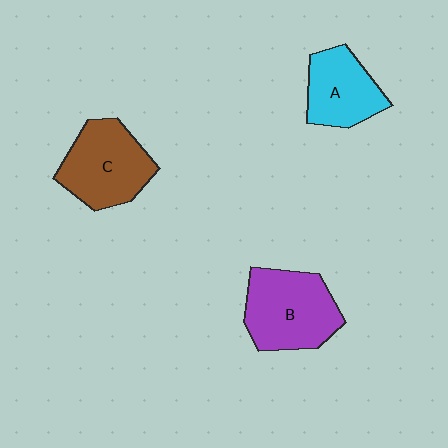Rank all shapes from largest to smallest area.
From largest to smallest: B (purple), C (brown), A (cyan).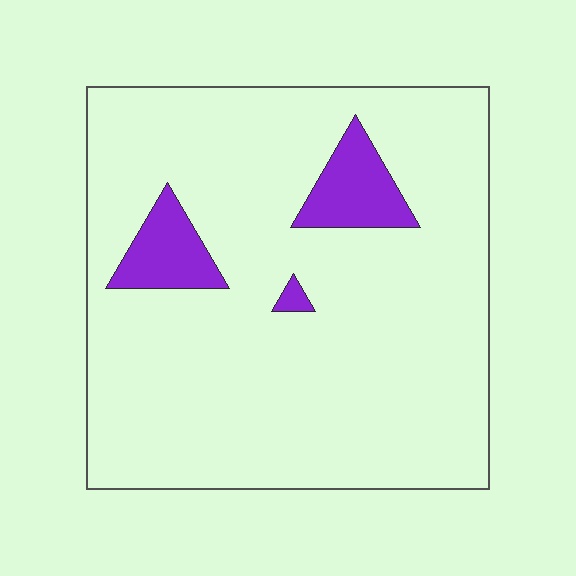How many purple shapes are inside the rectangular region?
3.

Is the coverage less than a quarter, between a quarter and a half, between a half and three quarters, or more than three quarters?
Less than a quarter.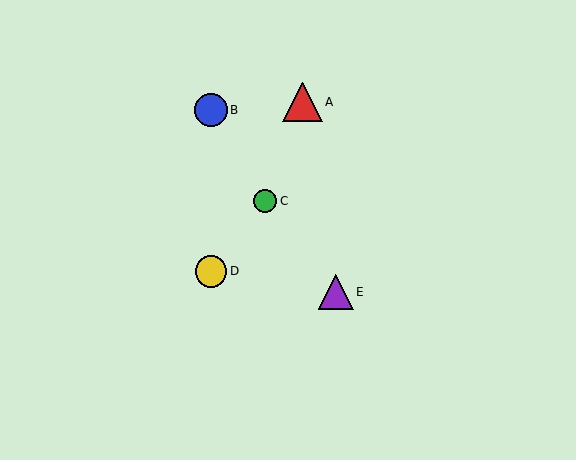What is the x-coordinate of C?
Object C is at x≈265.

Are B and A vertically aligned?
No, B is at x≈211 and A is at x≈303.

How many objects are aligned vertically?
2 objects (B, D) are aligned vertically.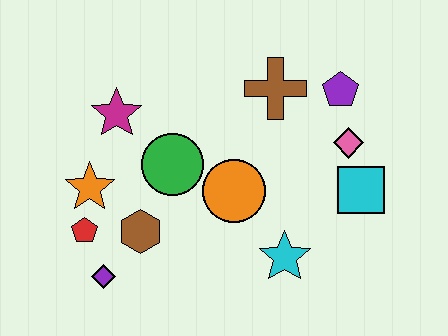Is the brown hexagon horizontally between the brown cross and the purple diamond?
Yes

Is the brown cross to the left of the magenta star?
No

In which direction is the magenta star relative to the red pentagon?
The magenta star is above the red pentagon.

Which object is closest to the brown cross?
The purple pentagon is closest to the brown cross.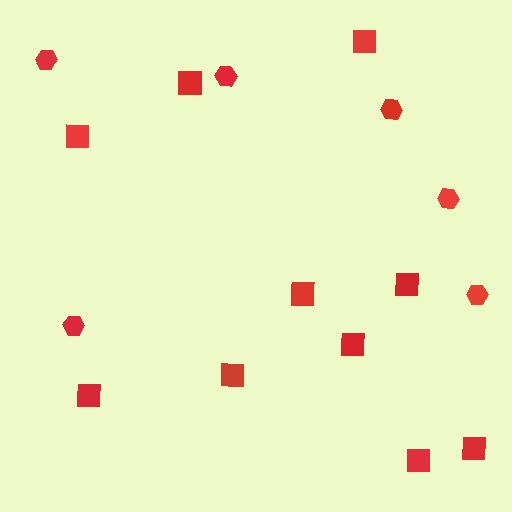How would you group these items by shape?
There are 2 groups: one group of squares (10) and one group of hexagons (6).